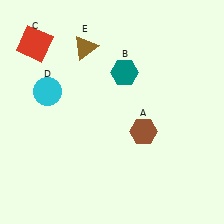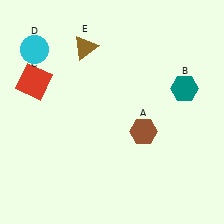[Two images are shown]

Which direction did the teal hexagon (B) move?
The teal hexagon (B) moved right.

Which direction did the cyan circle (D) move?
The cyan circle (D) moved up.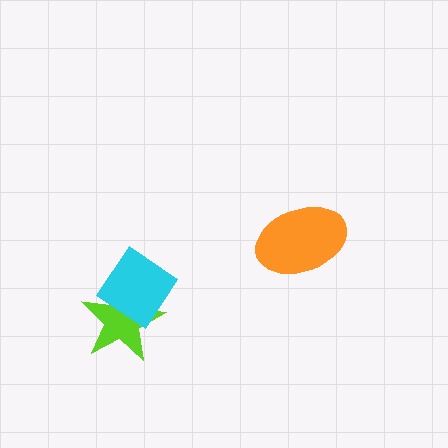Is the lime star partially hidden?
Yes, it is partially covered by another shape.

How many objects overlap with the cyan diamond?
1 object overlaps with the cyan diamond.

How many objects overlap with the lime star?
1 object overlaps with the lime star.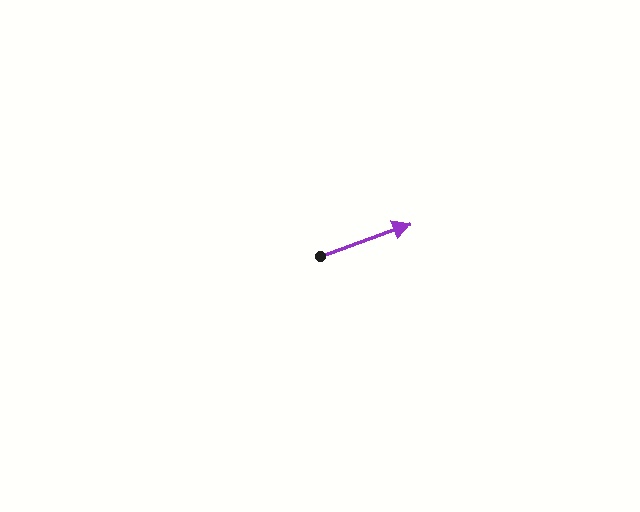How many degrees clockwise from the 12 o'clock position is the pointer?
Approximately 70 degrees.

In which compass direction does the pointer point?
East.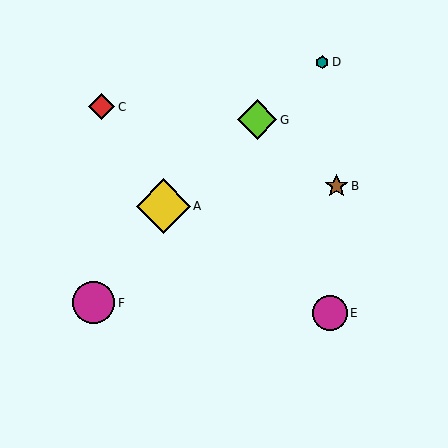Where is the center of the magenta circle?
The center of the magenta circle is at (93, 303).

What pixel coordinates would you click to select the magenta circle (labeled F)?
Click at (93, 303) to select the magenta circle F.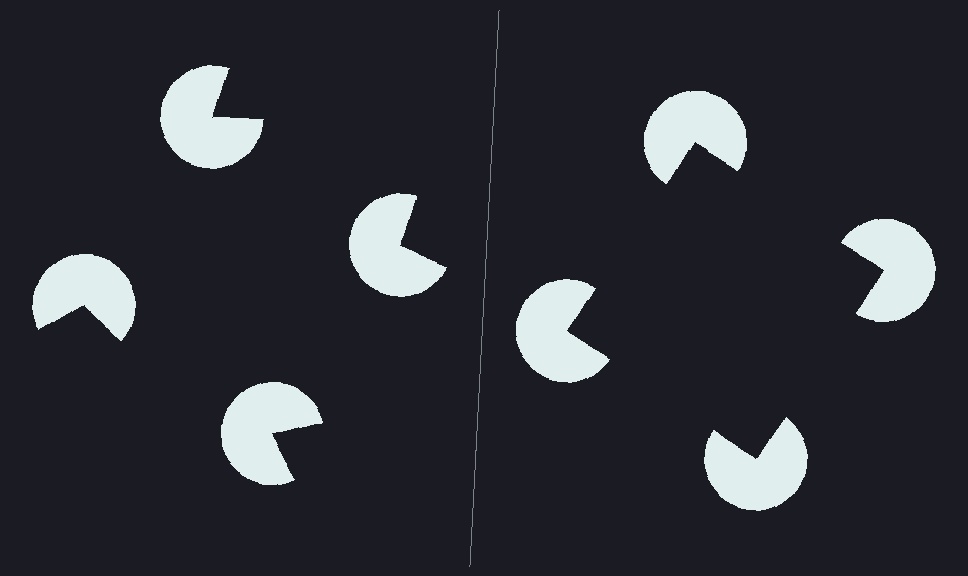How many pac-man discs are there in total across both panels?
8 — 4 on each side.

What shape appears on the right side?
An illusory square.